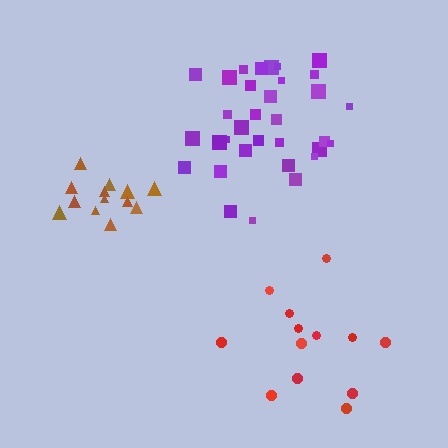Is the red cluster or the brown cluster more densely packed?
Brown.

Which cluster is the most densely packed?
Brown.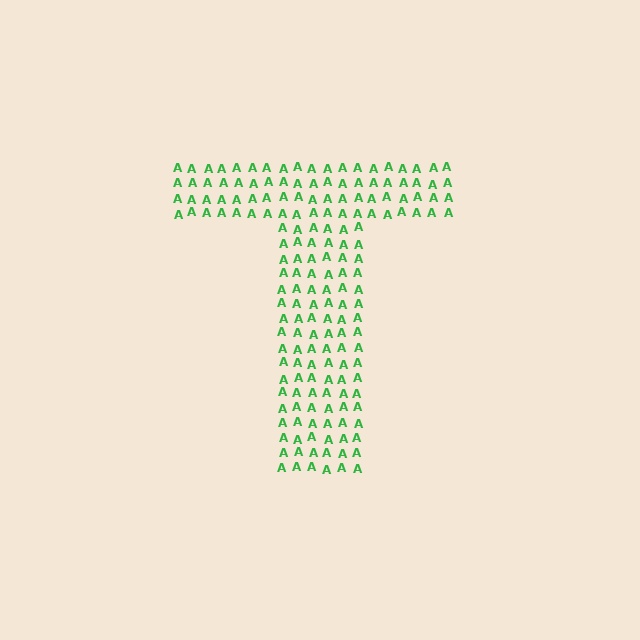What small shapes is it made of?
It is made of small letter A's.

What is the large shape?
The large shape is the letter T.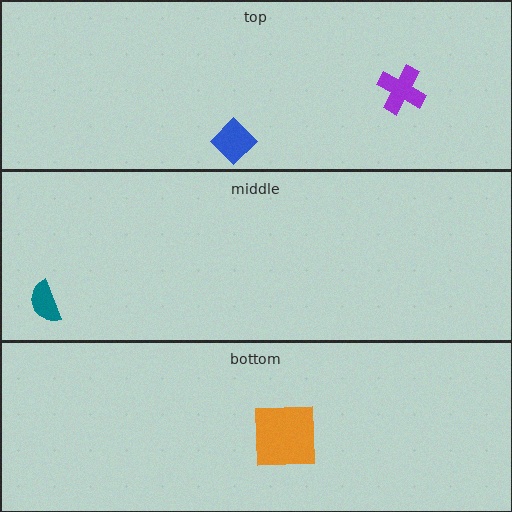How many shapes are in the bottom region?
1.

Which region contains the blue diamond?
The top region.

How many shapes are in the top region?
2.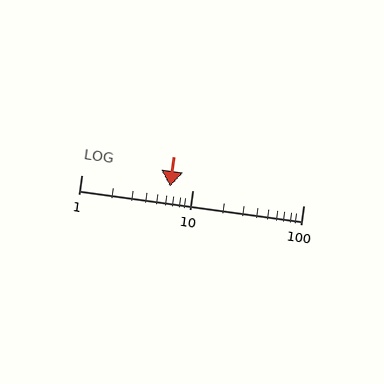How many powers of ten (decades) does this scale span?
The scale spans 2 decades, from 1 to 100.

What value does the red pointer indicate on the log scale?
The pointer indicates approximately 6.3.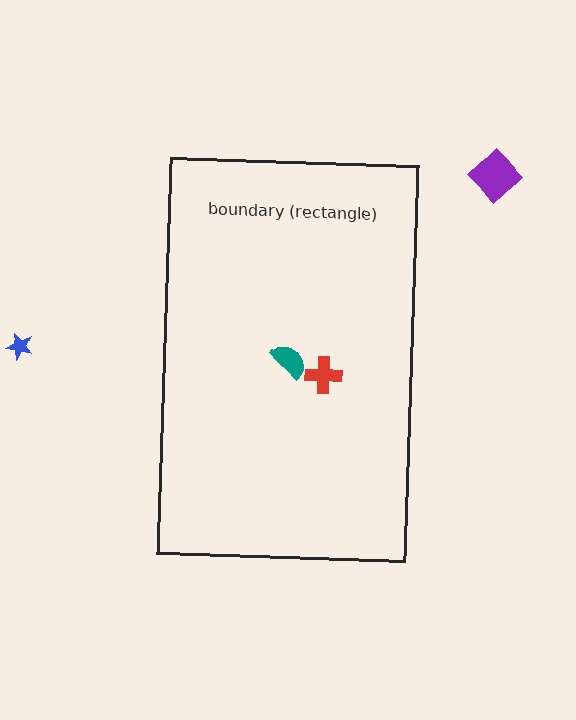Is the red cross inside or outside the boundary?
Inside.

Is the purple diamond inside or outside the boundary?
Outside.